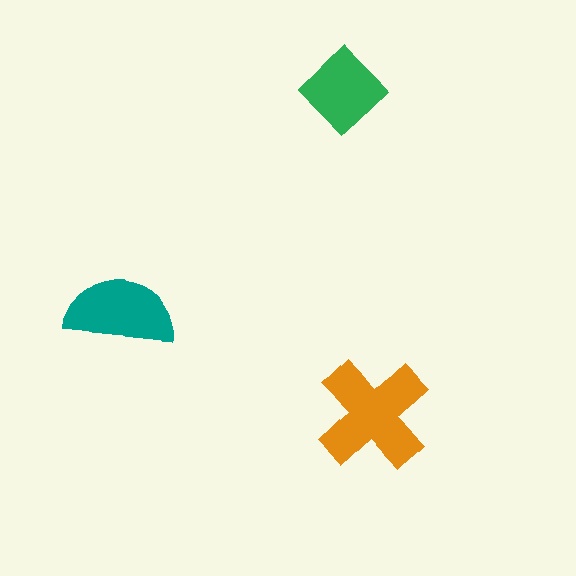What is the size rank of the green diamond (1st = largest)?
3rd.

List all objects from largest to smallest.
The orange cross, the teal semicircle, the green diamond.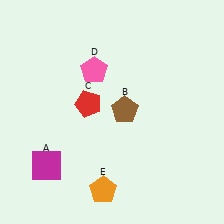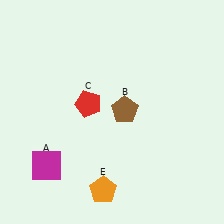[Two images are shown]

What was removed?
The pink pentagon (D) was removed in Image 2.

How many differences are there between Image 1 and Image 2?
There is 1 difference between the two images.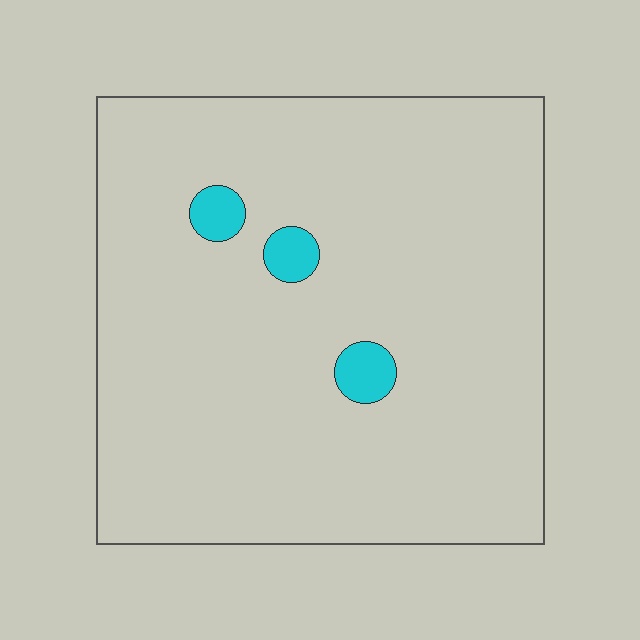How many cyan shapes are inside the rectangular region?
3.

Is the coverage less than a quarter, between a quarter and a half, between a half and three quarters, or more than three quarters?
Less than a quarter.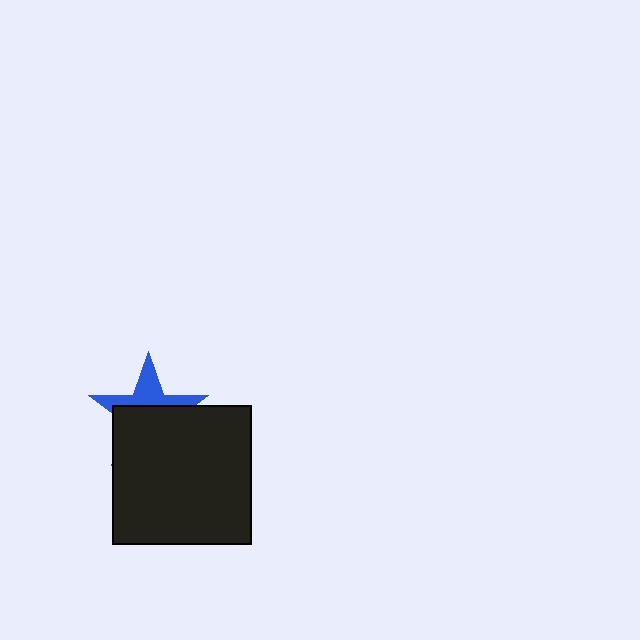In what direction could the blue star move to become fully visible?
The blue star could move up. That would shift it out from behind the black square entirely.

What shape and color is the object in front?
The object in front is a black square.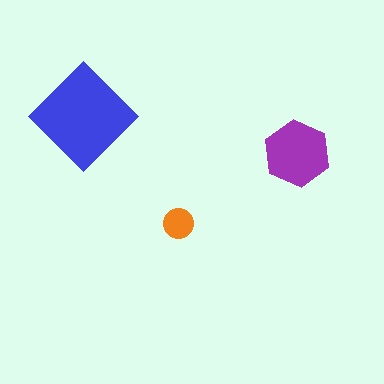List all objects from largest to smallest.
The blue diamond, the purple hexagon, the orange circle.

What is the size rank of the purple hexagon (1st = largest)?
2nd.